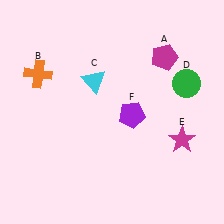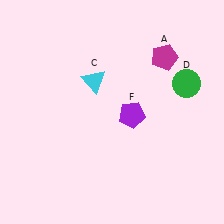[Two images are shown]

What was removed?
The magenta star (E), the orange cross (B) were removed in Image 2.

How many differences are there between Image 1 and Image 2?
There are 2 differences between the two images.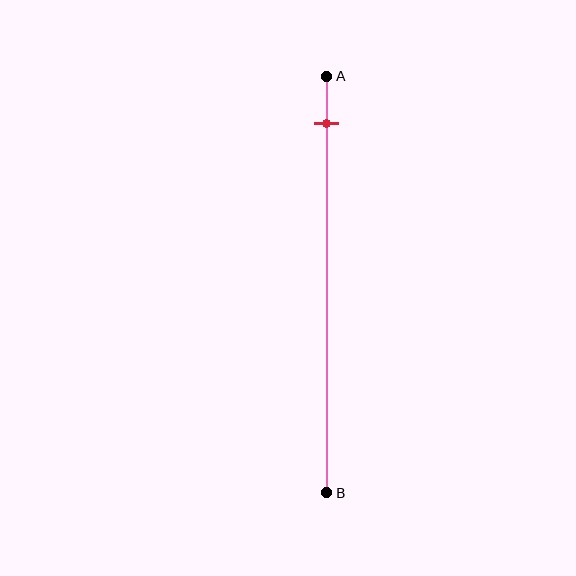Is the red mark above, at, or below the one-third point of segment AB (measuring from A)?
The red mark is above the one-third point of segment AB.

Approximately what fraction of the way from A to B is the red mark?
The red mark is approximately 10% of the way from A to B.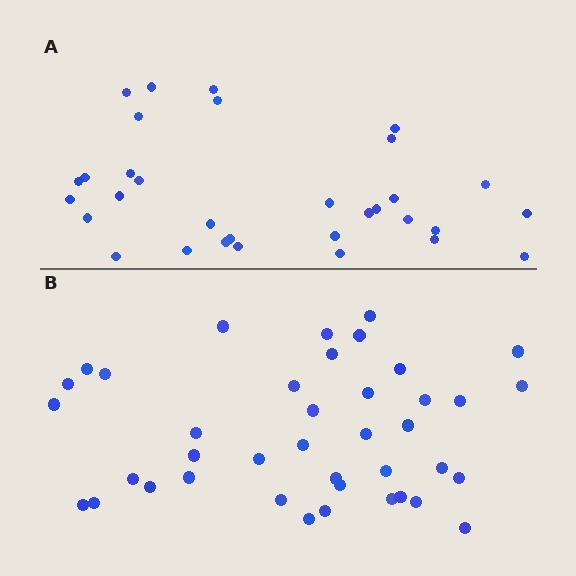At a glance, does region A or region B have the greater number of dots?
Region B (the bottom region) has more dots.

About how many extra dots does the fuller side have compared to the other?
Region B has roughly 8 or so more dots than region A.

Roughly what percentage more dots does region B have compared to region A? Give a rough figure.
About 25% more.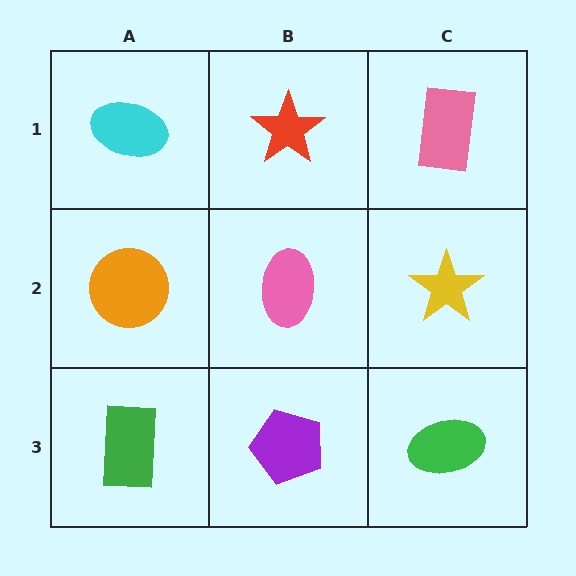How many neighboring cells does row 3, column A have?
2.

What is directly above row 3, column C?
A yellow star.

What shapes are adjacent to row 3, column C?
A yellow star (row 2, column C), a purple pentagon (row 3, column B).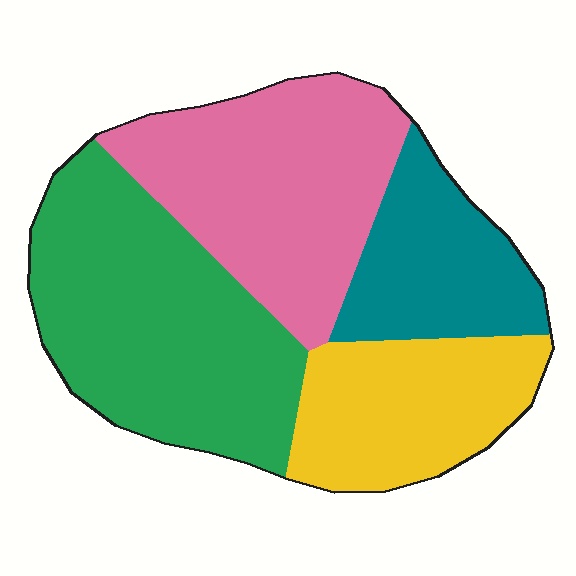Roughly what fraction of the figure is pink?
Pink covers roughly 30% of the figure.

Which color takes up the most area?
Green, at roughly 35%.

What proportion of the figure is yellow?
Yellow takes up about one fifth (1/5) of the figure.